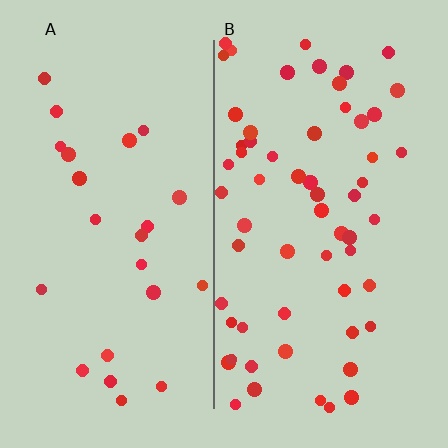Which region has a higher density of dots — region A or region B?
B (the right).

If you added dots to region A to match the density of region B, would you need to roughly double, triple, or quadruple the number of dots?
Approximately triple.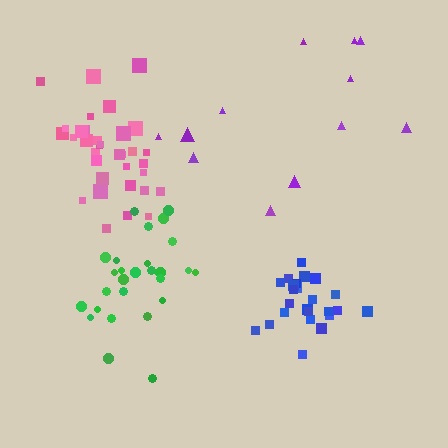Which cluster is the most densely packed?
Blue.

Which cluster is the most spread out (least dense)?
Purple.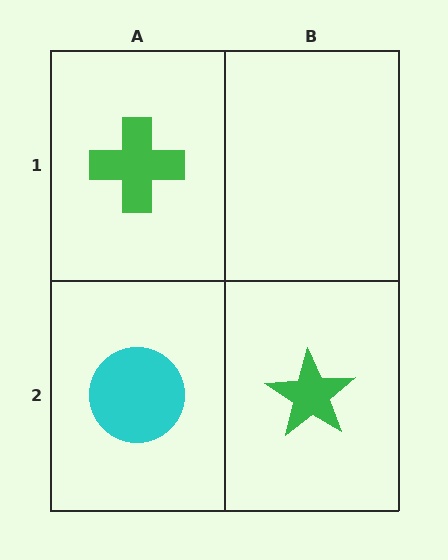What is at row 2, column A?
A cyan circle.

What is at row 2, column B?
A green star.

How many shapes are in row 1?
1 shape.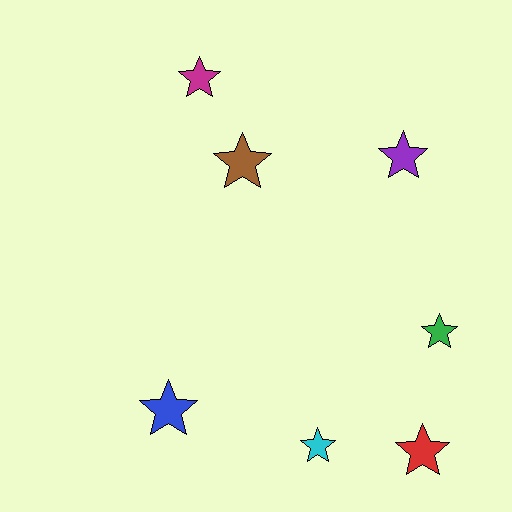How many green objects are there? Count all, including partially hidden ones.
There is 1 green object.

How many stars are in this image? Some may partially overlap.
There are 7 stars.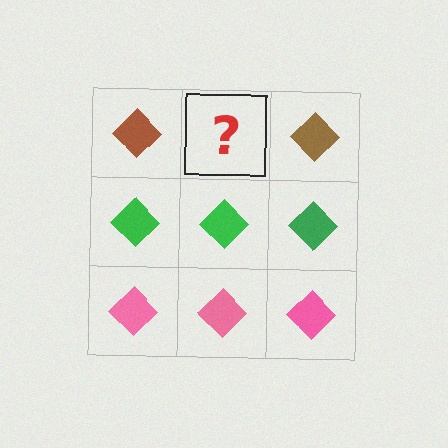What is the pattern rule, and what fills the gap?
The rule is that each row has a consistent color. The gap should be filled with a brown diamond.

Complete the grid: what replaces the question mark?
The question mark should be replaced with a brown diamond.